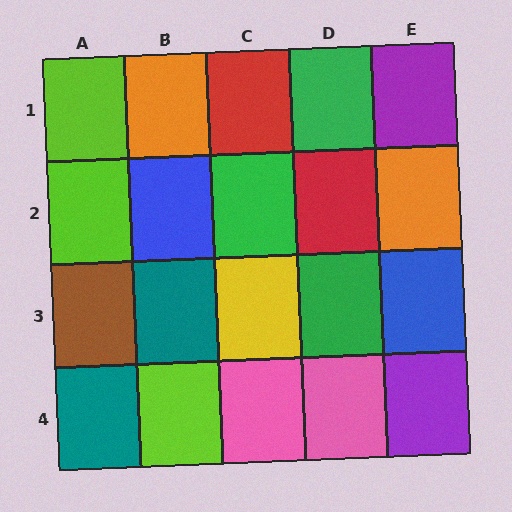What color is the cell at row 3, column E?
Blue.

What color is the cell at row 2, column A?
Lime.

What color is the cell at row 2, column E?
Orange.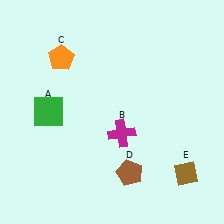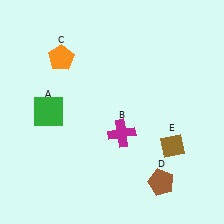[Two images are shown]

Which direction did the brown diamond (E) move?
The brown diamond (E) moved up.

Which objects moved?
The objects that moved are: the brown pentagon (D), the brown diamond (E).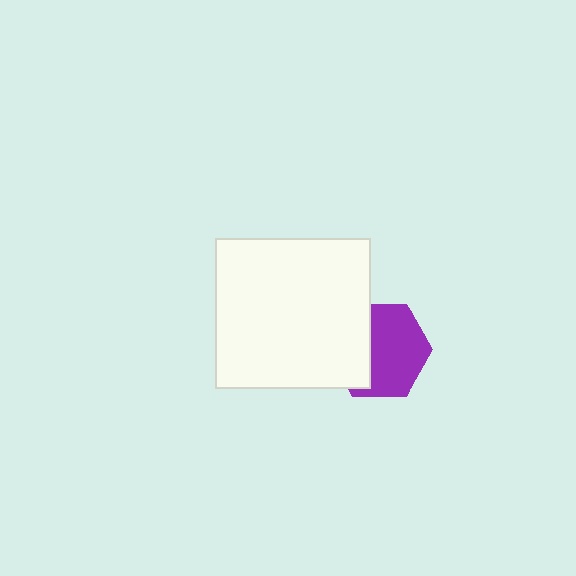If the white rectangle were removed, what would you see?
You would see the complete purple hexagon.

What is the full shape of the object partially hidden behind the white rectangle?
The partially hidden object is a purple hexagon.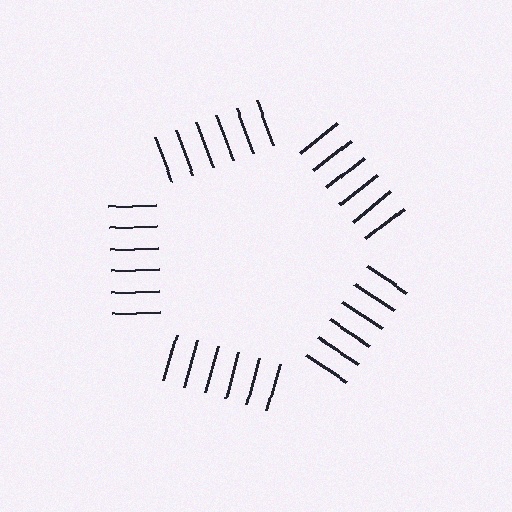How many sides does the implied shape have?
5 sides — the line-ends trace a pentagon.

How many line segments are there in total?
30 — 6 along each of the 5 edges.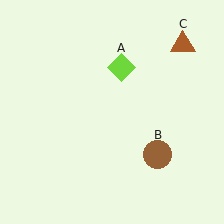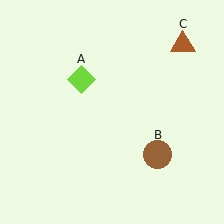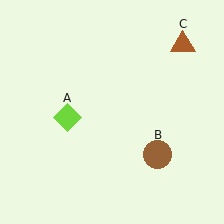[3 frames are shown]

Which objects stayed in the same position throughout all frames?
Brown circle (object B) and brown triangle (object C) remained stationary.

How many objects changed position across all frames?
1 object changed position: lime diamond (object A).